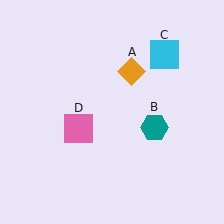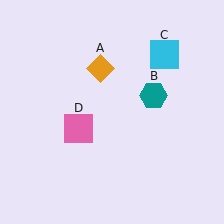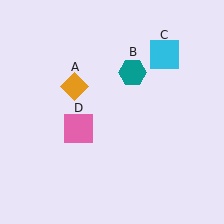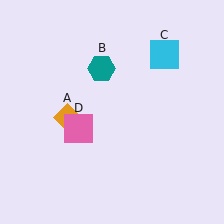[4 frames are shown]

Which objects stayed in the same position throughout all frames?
Cyan square (object C) and pink square (object D) remained stationary.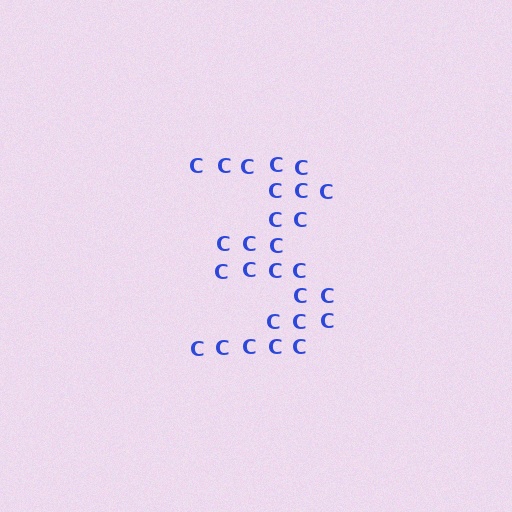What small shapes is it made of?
It is made of small letter C's.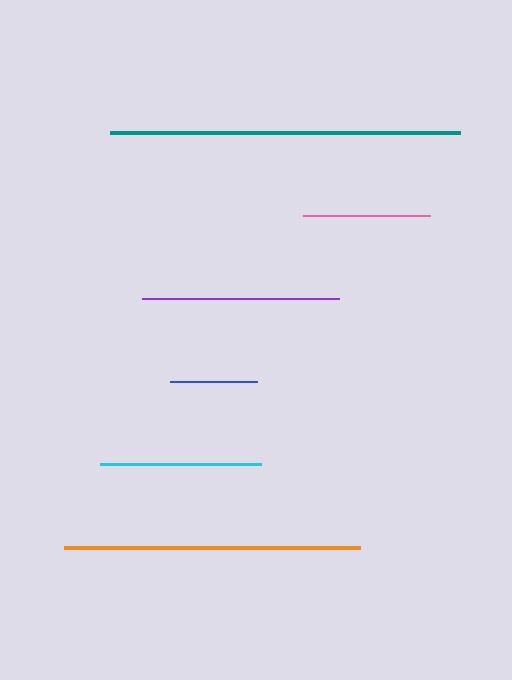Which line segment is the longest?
The teal line is the longest at approximately 350 pixels.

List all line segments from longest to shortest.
From longest to shortest: teal, orange, purple, cyan, pink, blue.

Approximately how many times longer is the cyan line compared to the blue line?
The cyan line is approximately 1.9 times the length of the blue line.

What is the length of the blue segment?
The blue segment is approximately 87 pixels long.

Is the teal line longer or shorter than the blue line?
The teal line is longer than the blue line.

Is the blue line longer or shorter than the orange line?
The orange line is longer than the blue line.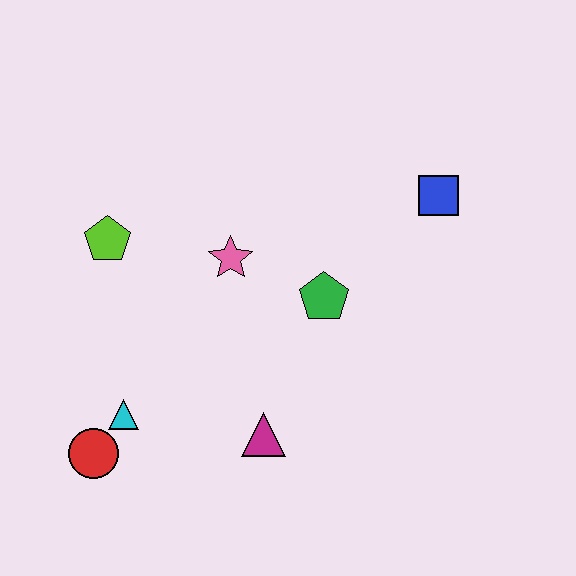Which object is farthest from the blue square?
The red circle is farthest from the blue square.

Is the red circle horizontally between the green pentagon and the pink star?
No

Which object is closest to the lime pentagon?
The pink star is closest to the lime pentagon.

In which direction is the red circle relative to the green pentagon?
The red circle is to the left of the green pentagon.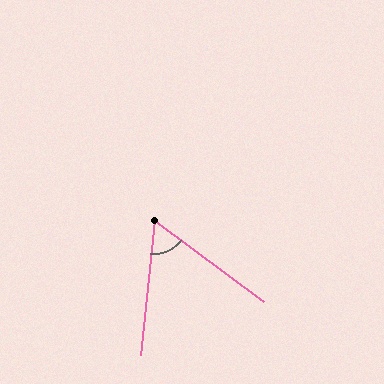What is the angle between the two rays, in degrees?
Approximately 59 degrees.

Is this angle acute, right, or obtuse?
It is acute.